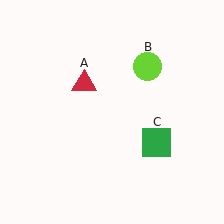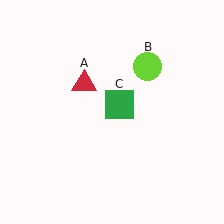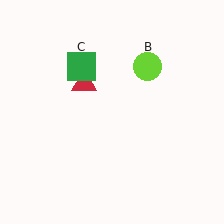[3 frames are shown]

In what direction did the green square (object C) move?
The green square (object C) moved up and to the left.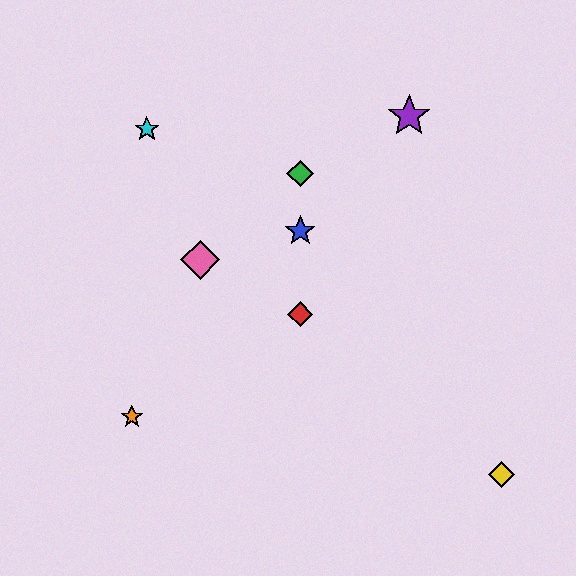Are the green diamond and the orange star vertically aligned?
No, the green diamond is at x≈300 and the orange star is at x≈132.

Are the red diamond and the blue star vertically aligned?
Yes, both are at x≈300.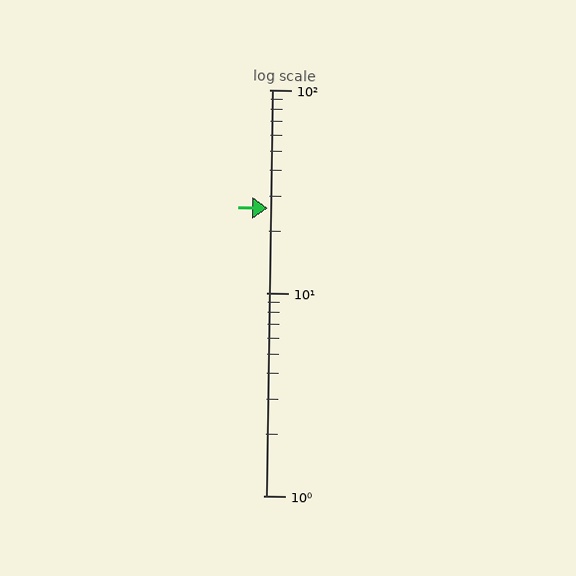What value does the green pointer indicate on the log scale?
The pointer indicates approximately 26.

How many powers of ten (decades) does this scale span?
The scale spans 2 decades, from 1 to 100.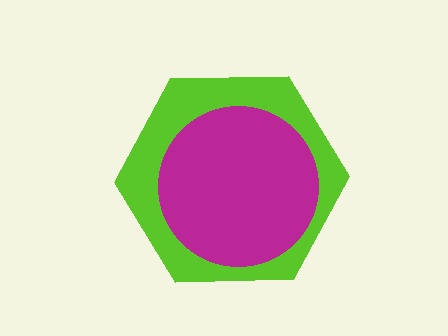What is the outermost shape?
The lime hexagon.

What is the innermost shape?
The magenta circle.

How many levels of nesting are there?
2.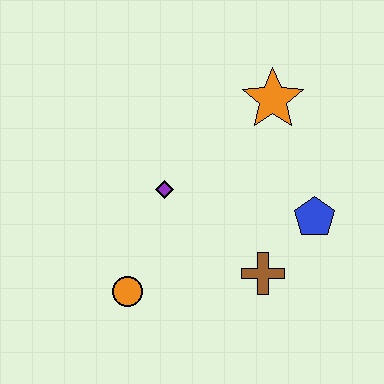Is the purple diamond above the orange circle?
Yes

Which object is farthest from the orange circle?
The orange star is farthest from the orange circle.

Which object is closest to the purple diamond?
The orange circle is closest to the purple diamond.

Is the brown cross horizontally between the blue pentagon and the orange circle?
Yes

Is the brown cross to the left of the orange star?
Yes